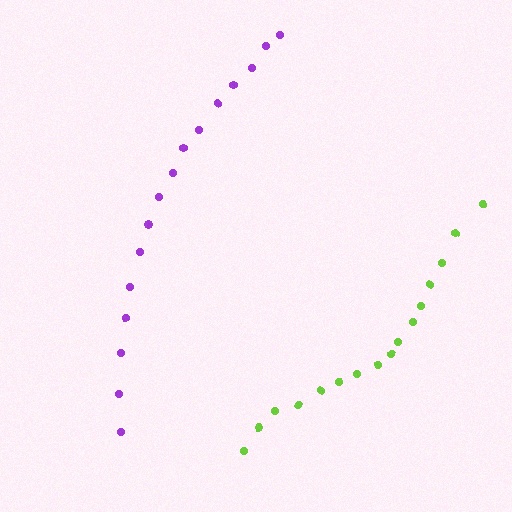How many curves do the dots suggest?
There are 2 distinct paths.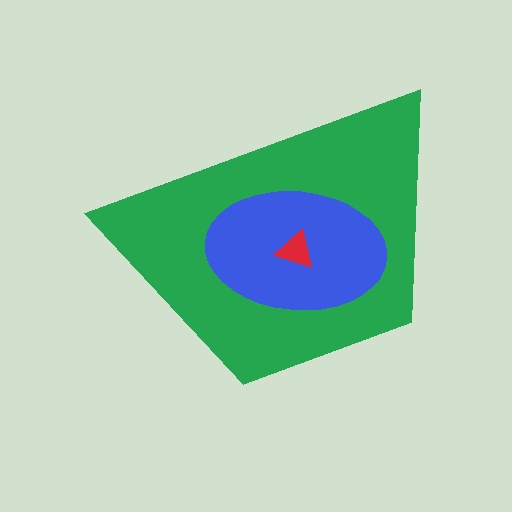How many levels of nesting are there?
3.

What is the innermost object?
The red triangle.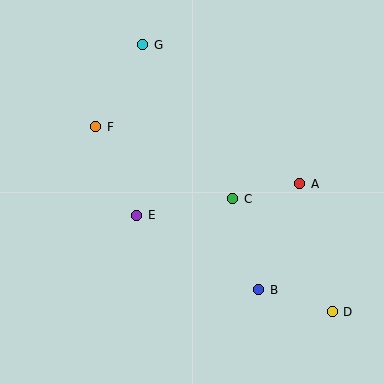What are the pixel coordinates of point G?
Point G is at (143, 45).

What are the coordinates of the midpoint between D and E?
The midpoint between D and E is at (234, 264).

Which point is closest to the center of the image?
Point C at (233, 199) is closest to the center.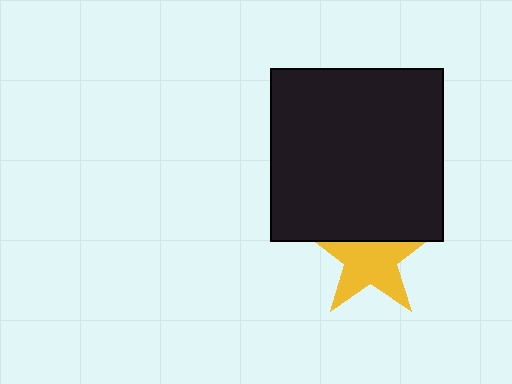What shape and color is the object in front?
The object in front is a black square.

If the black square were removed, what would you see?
You would see the complete yellow star.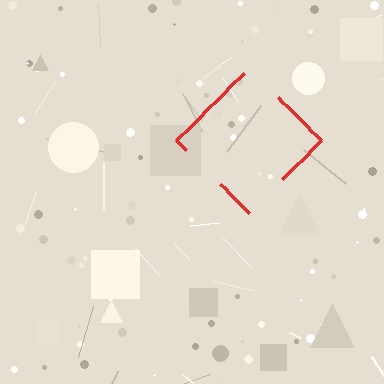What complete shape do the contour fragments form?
The contour fragments form a diamond.